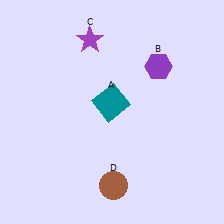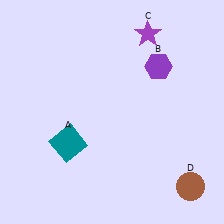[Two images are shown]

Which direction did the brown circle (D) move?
The brown circle (D) moved right.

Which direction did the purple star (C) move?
The purple star (C) moved right.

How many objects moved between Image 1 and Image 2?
3 objects moved between the two images.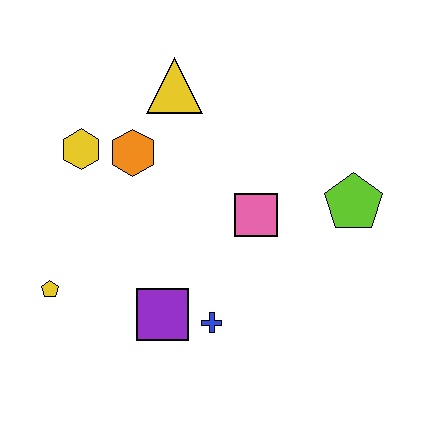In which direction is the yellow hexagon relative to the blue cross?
The yellow hexagon is above the blue cross.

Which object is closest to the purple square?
The blue cross is closest to the purple square.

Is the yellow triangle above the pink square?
Yes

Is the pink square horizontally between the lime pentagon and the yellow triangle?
Yes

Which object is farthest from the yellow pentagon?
The lime pentagon is farthest from the yellow pentagon.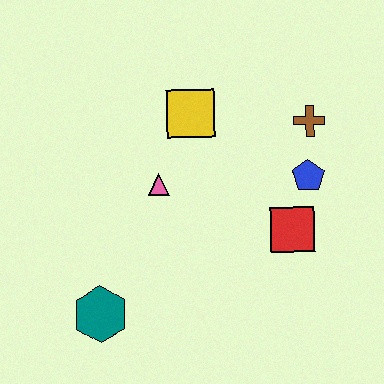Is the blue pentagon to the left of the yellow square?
No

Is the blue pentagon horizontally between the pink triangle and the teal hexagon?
No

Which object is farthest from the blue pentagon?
The teal hexagon is farthest from the blue pentagon.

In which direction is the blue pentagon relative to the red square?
The blue pentagon is above the red square.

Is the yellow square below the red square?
No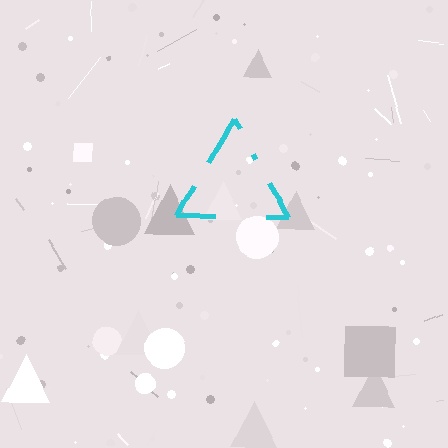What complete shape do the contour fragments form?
The contour fragments form a triangle.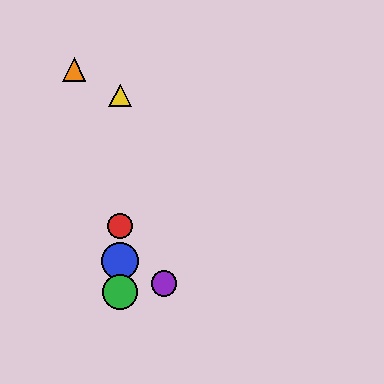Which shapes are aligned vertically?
The red circle, the blue circle, the green circle, the yellow triangle are aligned vertically.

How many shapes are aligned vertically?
4 shapes (the red circle, the blue circle, the green circle, the yellow triangle) are aligned vertically.